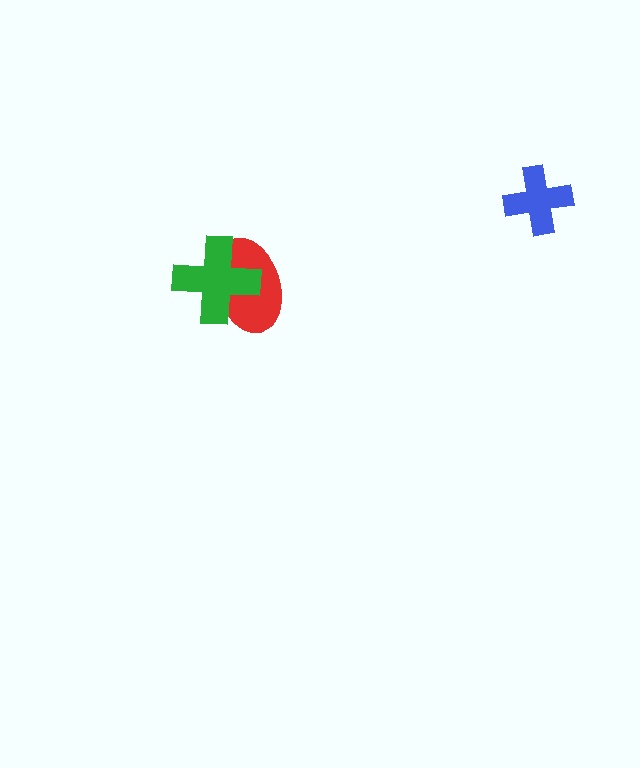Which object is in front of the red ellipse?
The green cross is in front of the red ellipse.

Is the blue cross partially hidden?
No, no other shape covers it.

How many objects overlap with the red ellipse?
1 object overlaps with the red ellipse.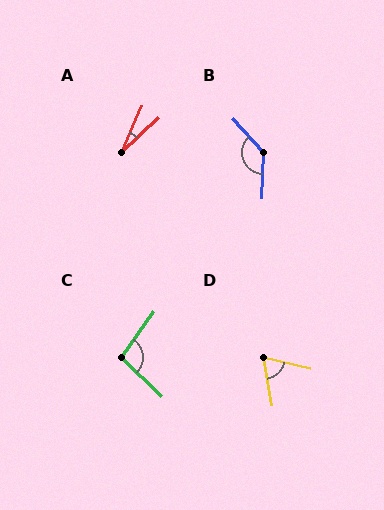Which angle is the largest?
B, at approximately 136 degrees.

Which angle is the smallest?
A, at approximately 23 degrees.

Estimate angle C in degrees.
Approximately 99 degrees.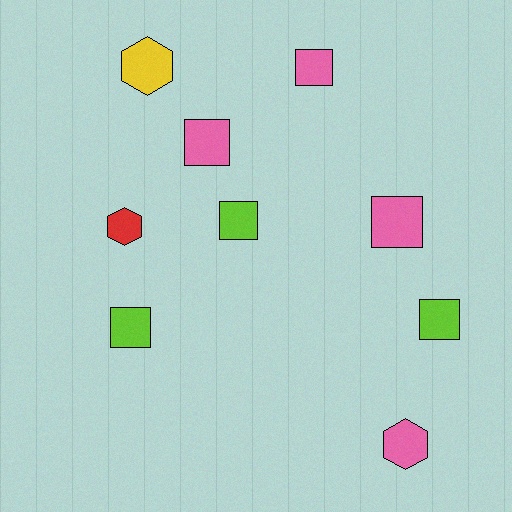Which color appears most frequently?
Pink, with 4 objects.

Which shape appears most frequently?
Square, with 6 objects.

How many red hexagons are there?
There is 1 red hexagon.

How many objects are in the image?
There are 9 objects.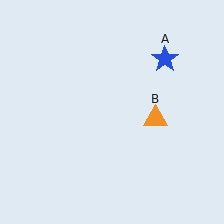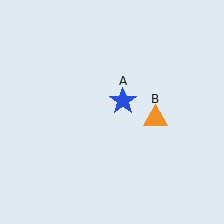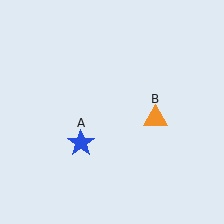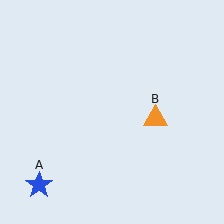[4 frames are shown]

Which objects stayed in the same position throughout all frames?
Orange triangle (object B) remained stationary.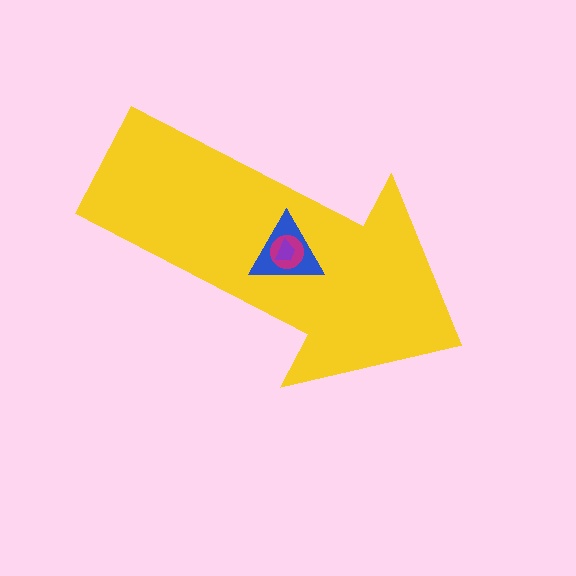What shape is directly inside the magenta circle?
The purple trapezoid.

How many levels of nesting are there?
4.